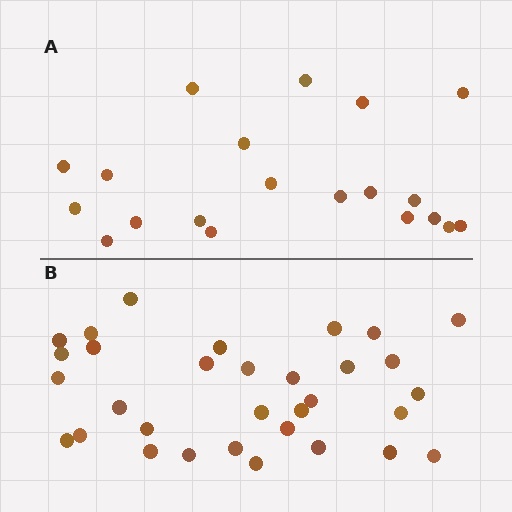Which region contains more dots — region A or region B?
Region B (the bottom region) has more dots.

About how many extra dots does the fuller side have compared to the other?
Region B has roughly 12 or so more dots than region A.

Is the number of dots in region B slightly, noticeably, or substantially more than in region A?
Region B has substantially more. The ratio is roughly 1.6 to 1.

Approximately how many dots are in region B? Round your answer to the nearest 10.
About 30 dots. (The exact count is 32, which rounds to 30.)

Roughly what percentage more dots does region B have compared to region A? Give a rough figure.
About 60% more.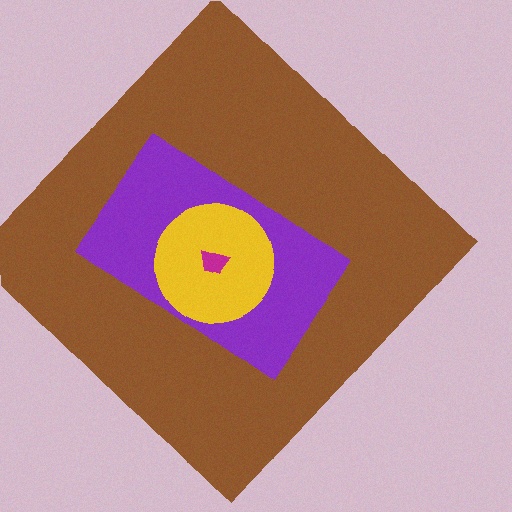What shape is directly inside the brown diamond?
The purple rectangle.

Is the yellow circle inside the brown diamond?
Yes.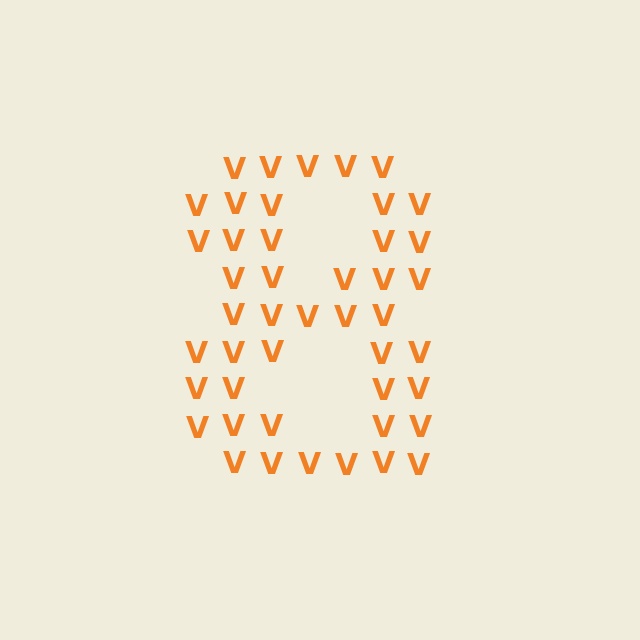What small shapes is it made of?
It is made of small letter V's.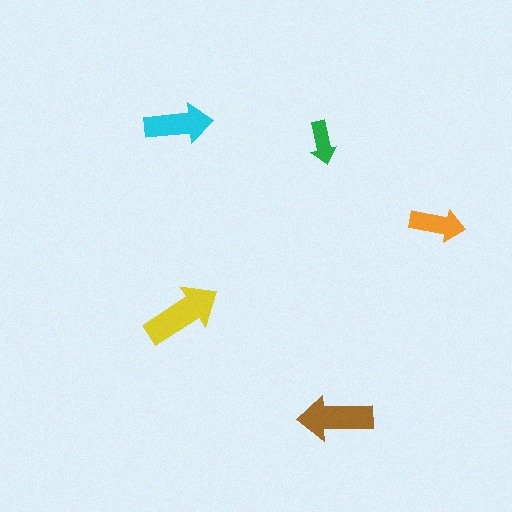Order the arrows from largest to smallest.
the yellow one, the brown one, the cyan one, the orange one, the green one.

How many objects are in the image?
There are 5 objects in the image.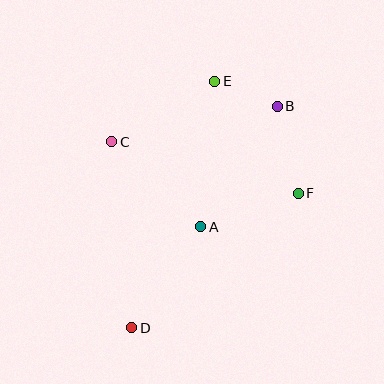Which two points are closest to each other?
Points B and E are closest to each other.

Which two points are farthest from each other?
Points B and D are farthest from each other.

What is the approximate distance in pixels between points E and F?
The distance between E and F is approximately 140 pixels.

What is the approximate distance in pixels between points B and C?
The distance between B and C is approximately 170 pixels.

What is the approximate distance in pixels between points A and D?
The distance between A and D is approximately 122 pixels.